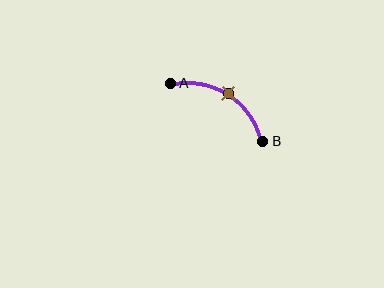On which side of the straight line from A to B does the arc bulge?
The arc bulges above the straight line connecting A and B.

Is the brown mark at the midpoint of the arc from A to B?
Yes. The brown mark lies on the arc at equal arc-length from both A and B — it is the arc midpoint.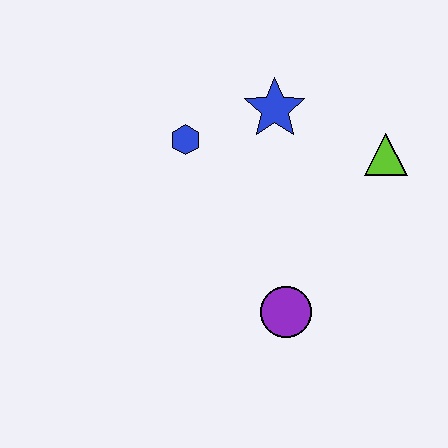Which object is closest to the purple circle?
The lime triangle is closest to the purple circle.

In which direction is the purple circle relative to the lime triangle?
The purple circle is below the lime triangle.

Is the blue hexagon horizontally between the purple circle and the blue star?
No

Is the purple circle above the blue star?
No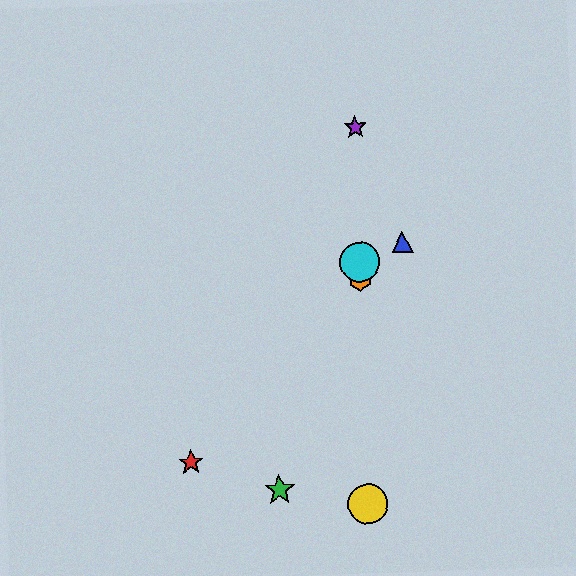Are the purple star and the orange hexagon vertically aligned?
Yes, both are at x≈355.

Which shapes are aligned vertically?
The yellow circle, the purple star, the orange hexagon, the cyan circle are aligned vertically.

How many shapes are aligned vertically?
4 shapes (the yellow circle, the purple star, the orange hexagon, the cyan circle) are aligned vertically.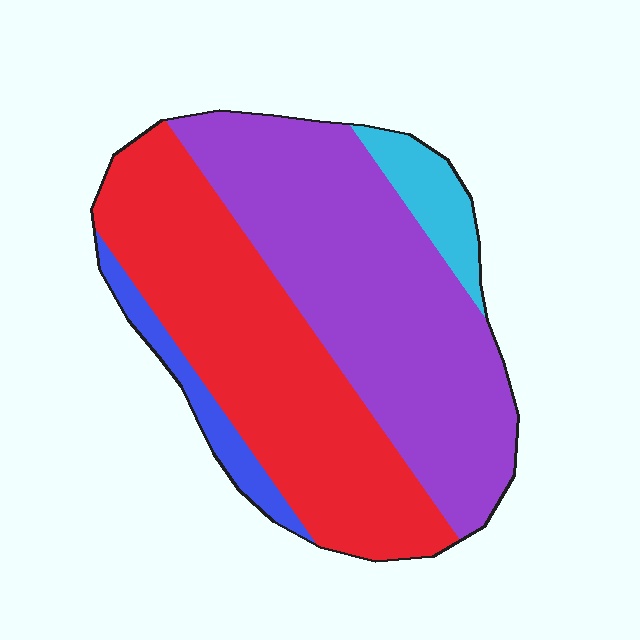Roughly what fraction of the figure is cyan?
Cyan covers around 5% of the figure.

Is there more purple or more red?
Purple.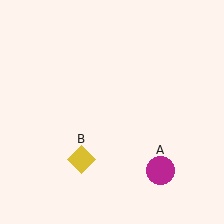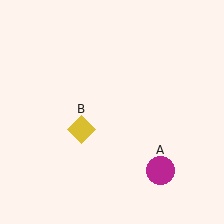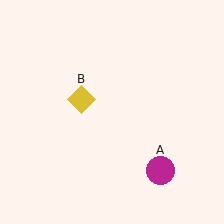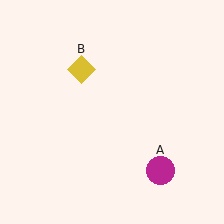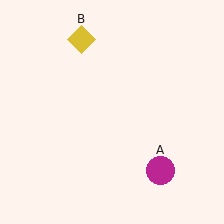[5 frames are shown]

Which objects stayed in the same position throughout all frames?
Magenta circle (object A) remained stationary.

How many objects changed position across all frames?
1 object changed position: yellow diamond (object B).